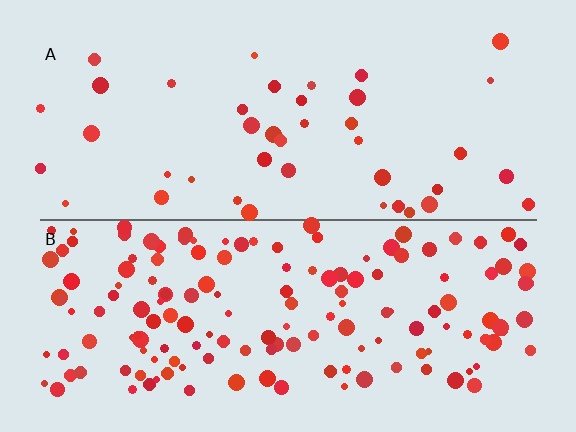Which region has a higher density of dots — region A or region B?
B (the bottom).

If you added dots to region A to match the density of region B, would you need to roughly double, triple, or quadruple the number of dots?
Approximately quadruple.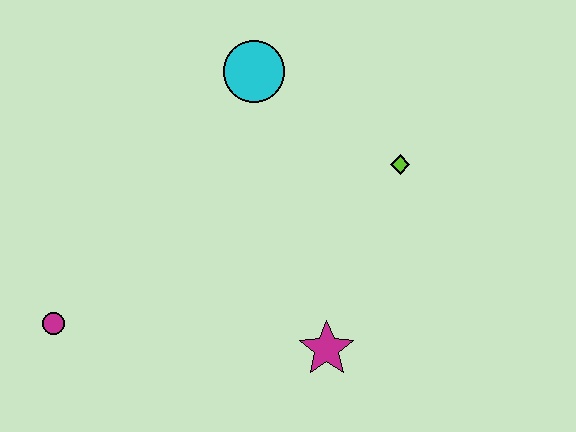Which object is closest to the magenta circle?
The magenta star is closest to the magenta circle.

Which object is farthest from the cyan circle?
The magenta circle is farthest from the cyan circle.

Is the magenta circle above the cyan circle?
No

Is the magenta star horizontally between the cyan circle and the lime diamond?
Yes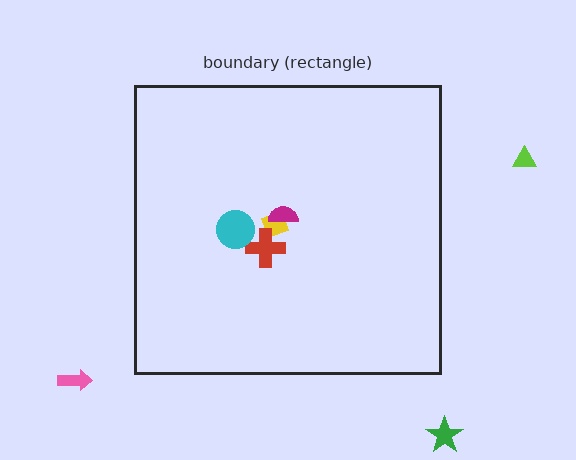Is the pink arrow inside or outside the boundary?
Outside.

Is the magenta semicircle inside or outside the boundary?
Inside.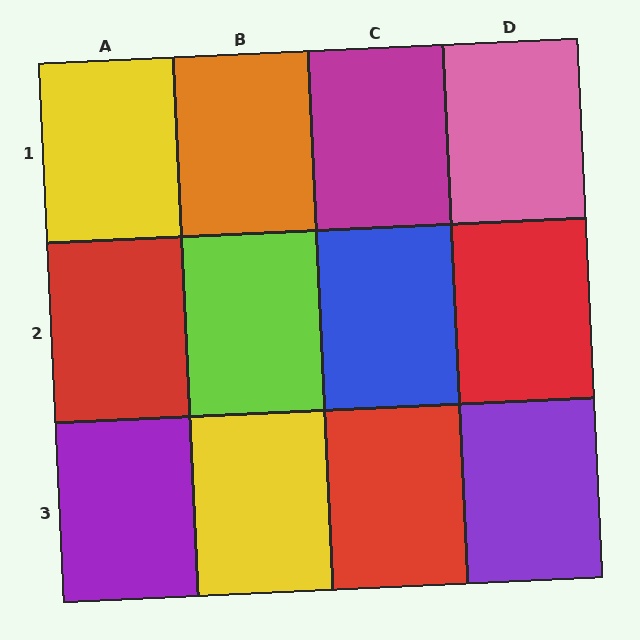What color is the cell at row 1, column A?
Yellow.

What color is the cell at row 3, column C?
Red.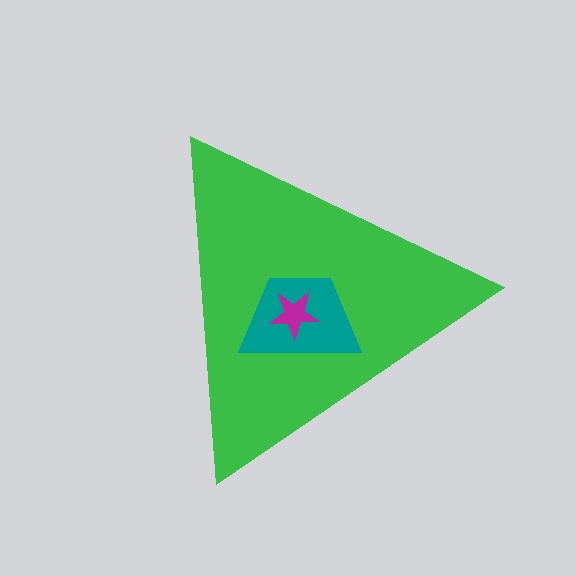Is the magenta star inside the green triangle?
Yes.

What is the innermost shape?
The magenta star.